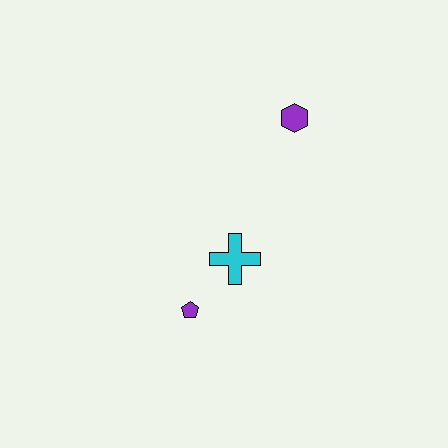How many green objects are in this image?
There are no green objects.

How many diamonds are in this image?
There are no diamonds.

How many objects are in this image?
There are 3 objects.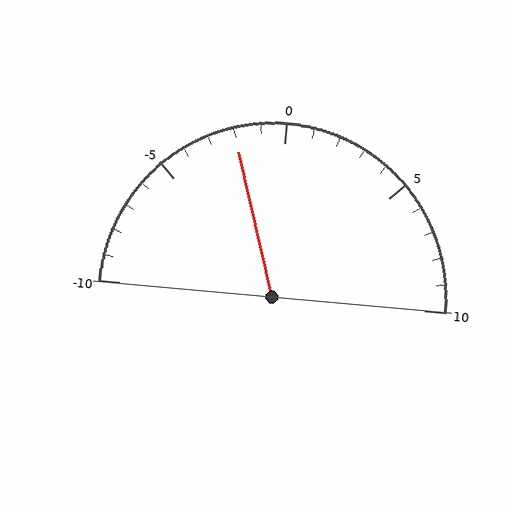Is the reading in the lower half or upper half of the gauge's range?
The reading is in the lower half of the range (-10 to 10).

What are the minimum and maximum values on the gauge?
The gauge ranges from -10 to 10.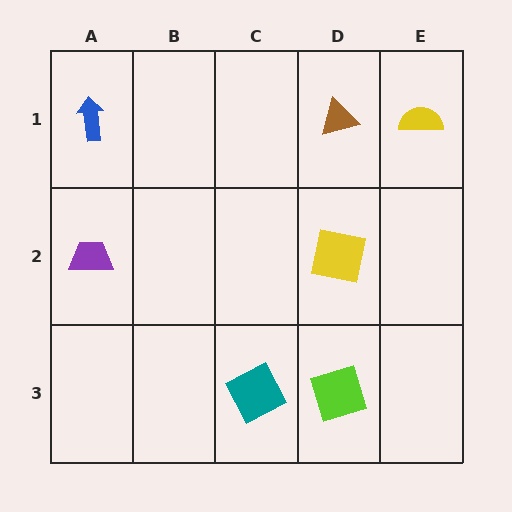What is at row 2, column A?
A purple trapezoid.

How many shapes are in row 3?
2 shapes.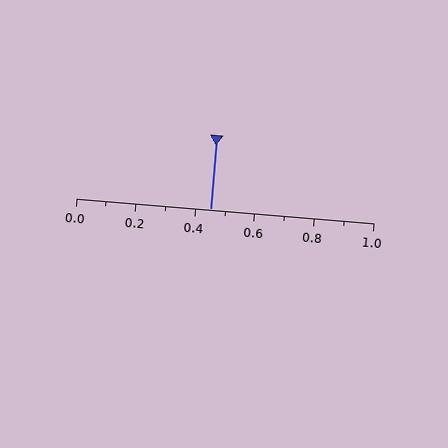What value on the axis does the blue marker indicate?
The marker indicates approximately 0.45.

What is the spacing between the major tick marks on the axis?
The major ticks are spaced 0.2 apart.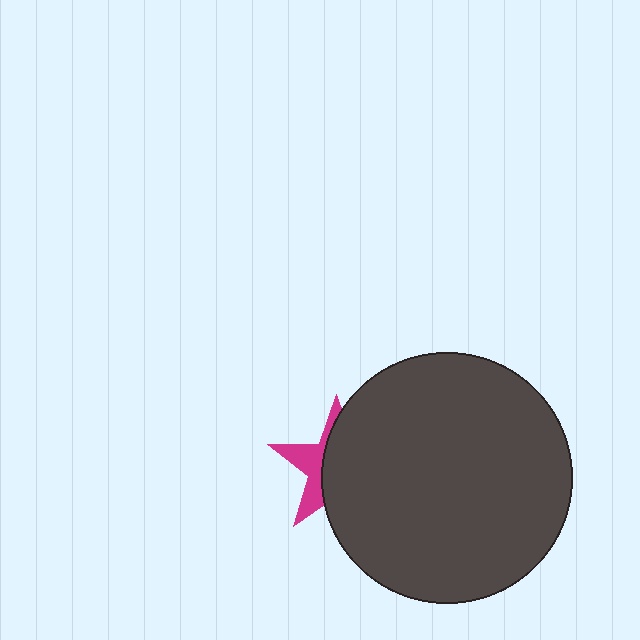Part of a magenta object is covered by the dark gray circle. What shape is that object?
It is a star.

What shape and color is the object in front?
The object in front is a dark gray circle.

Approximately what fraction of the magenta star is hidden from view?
Roughly 64% of the magenta star is hidden behind the dark gray circle.